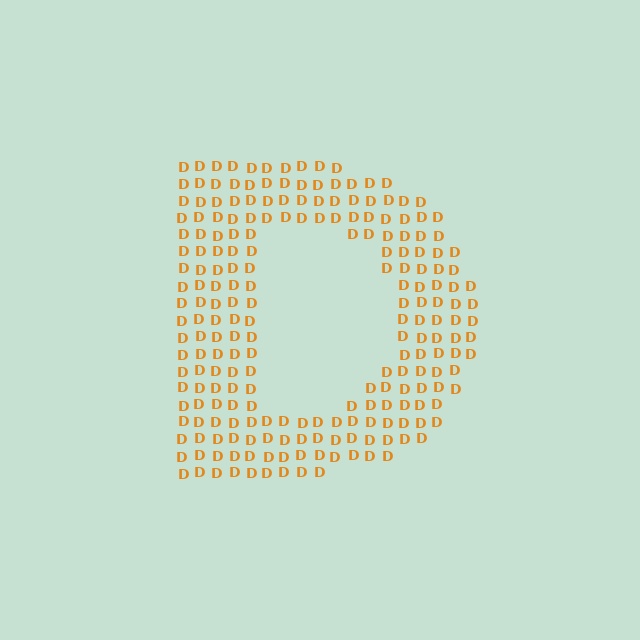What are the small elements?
The small elements are letter D's.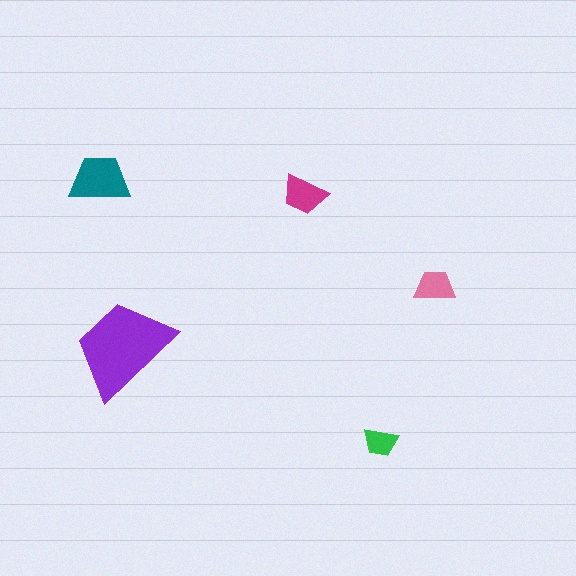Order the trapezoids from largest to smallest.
the purple one, the teal one, the magenta one, the pink one, the green one.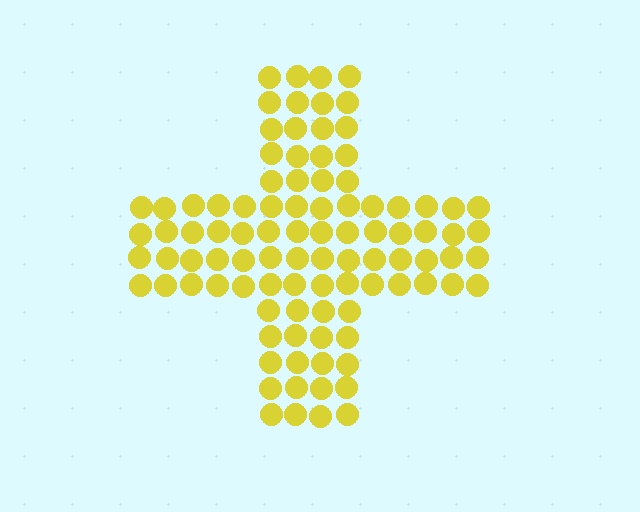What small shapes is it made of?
It is made of small circles.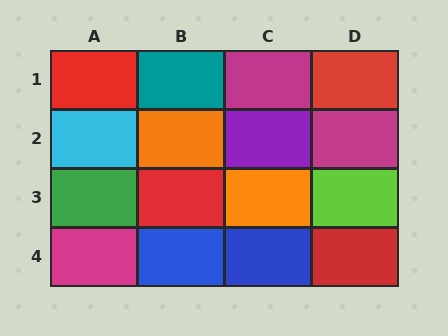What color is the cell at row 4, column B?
Blue.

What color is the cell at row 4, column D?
Red.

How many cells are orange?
2 cells are orange.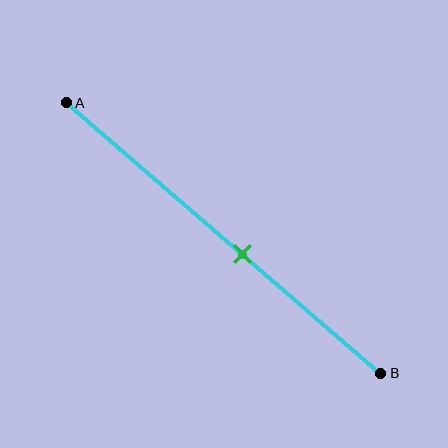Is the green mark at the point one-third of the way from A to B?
No, the mark is at about 55% from A, not at the 33% one-third point.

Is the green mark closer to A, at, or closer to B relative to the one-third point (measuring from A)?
The green mark is closer to point B than the one-third point of segment AB.